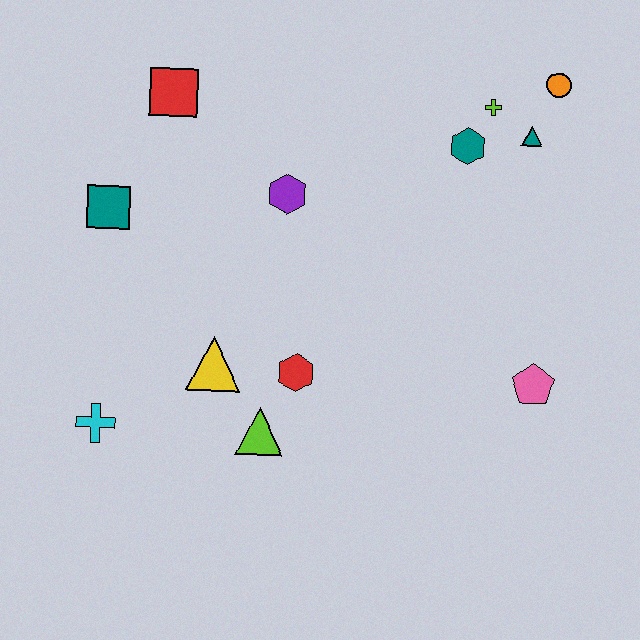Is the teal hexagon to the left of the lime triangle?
No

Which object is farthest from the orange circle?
The cyan cross is farthest from the orange circle.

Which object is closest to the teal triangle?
The lime cross is closest to the teal triangle.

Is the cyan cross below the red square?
Yes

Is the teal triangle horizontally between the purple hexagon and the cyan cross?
No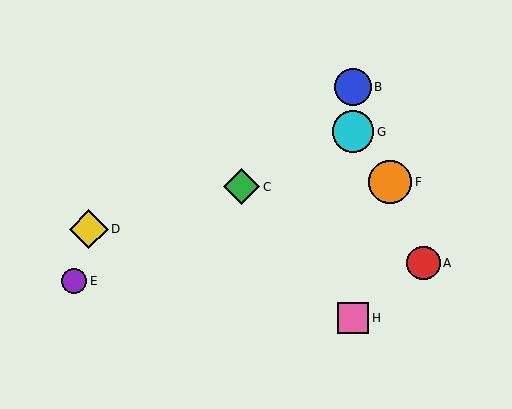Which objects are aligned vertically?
Objects B, G, H are aligned vertically.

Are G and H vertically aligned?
Yes, both are at x≈353.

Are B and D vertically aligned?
No, B is at x≈353 and D is at x≈89.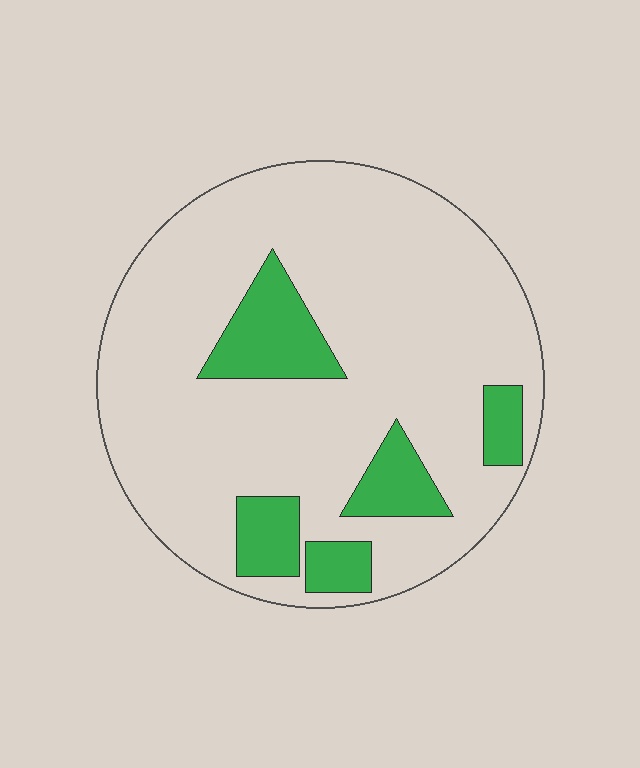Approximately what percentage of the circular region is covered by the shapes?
Approximately 15%.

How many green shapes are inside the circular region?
5.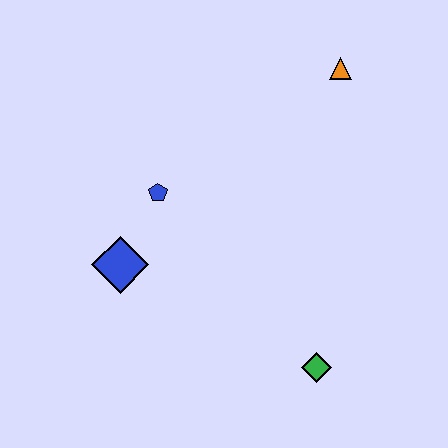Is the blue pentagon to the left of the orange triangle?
Yes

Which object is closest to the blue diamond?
The blue pentagon is closest to the blue diamond.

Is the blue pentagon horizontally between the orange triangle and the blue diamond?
Yes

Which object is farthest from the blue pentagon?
The green diamond is farthest from the blue pentagon.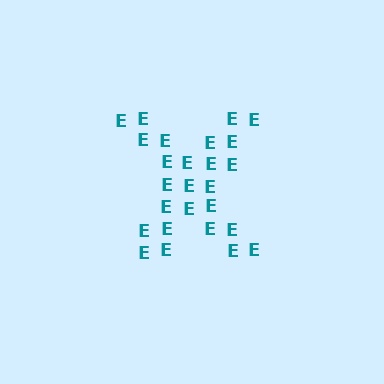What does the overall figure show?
The overall figure shows the letter X.